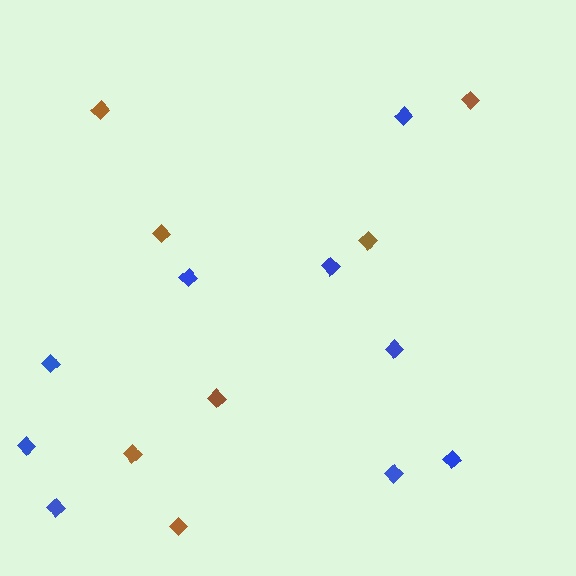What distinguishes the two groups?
There are 2 groups: one group of brown diamonds (7) and one group of blue diamonds (9).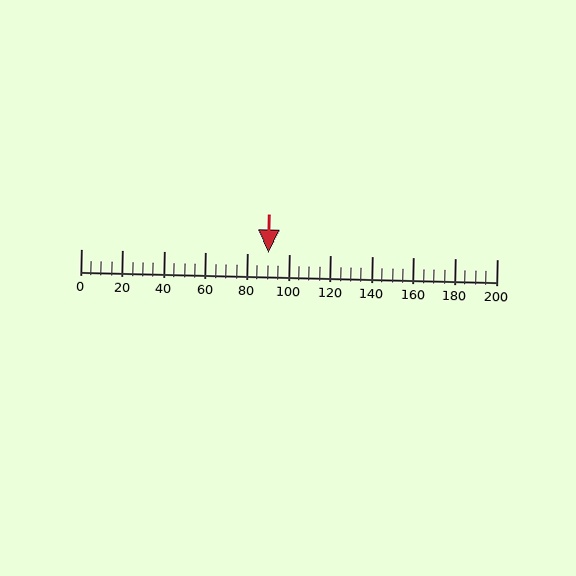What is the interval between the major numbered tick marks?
The major tick marks are spaced 20 units apart.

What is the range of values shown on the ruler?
The ruler shows values from 0 to 200.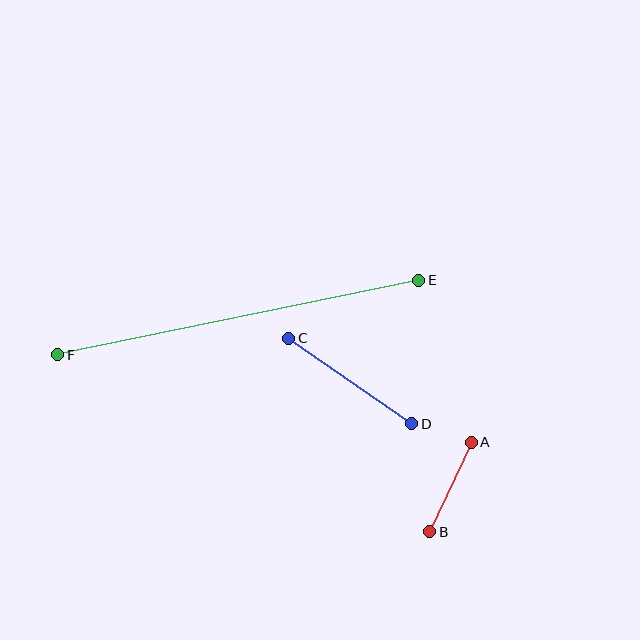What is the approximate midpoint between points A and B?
The midpoint is at approximately (451, 487) pixels.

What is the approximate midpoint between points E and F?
The midpoint is at approximately (238, 317) pixels.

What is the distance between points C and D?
The distance is approximately 150 pixels.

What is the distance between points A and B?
The distance is approximately 99 pixels.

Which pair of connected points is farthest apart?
Points E and F are farthest apart.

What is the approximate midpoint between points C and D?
The midpoint is at approximately (350, 381) pixels.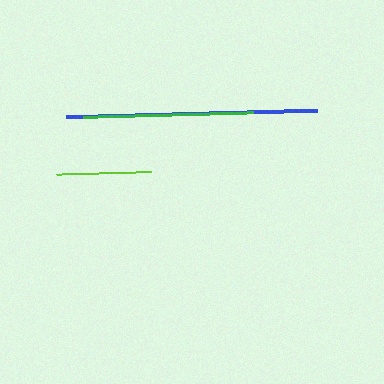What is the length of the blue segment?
The blue segment is approximately 251 pixels long.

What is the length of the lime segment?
The lime segment is approximately 94 pixels long.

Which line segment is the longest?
The blue line is the longest at approximately 251 pixels.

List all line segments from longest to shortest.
From longest to shortest: blue, green, lime.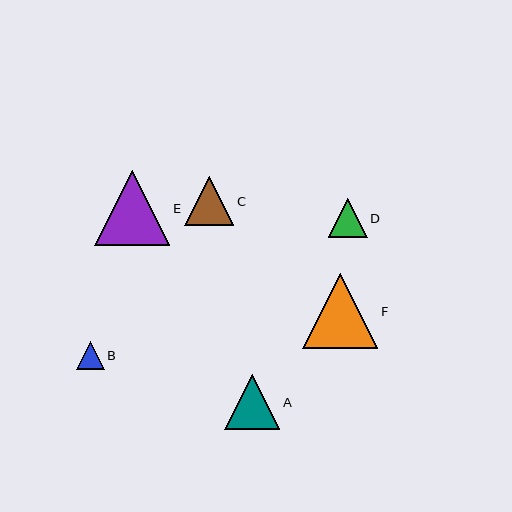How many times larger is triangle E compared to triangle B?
Triangle E is approximately 2.7 times the size of triangle B.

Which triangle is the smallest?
Triangle B is the smallest with a size of approximately 28 pixels.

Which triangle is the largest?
Triangle E is the largest with a size of approximately 75 pixels.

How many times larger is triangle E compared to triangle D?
Triangle E is approximately 1.9 times the size of triangle D.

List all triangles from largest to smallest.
From largest to smallest: E, F, A, C, D, B.